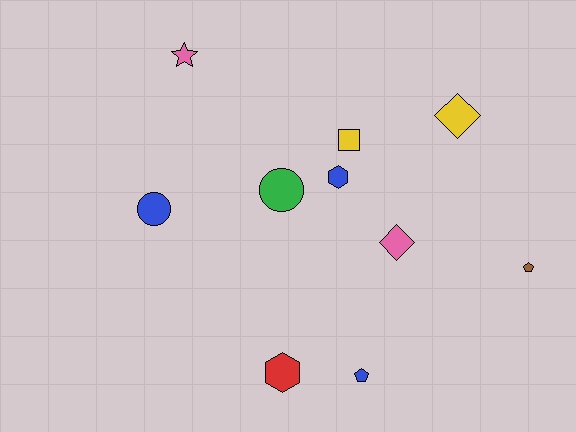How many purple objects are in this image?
There are no purple objects.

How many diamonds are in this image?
There are 2 diamonds.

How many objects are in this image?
There are 10 objects.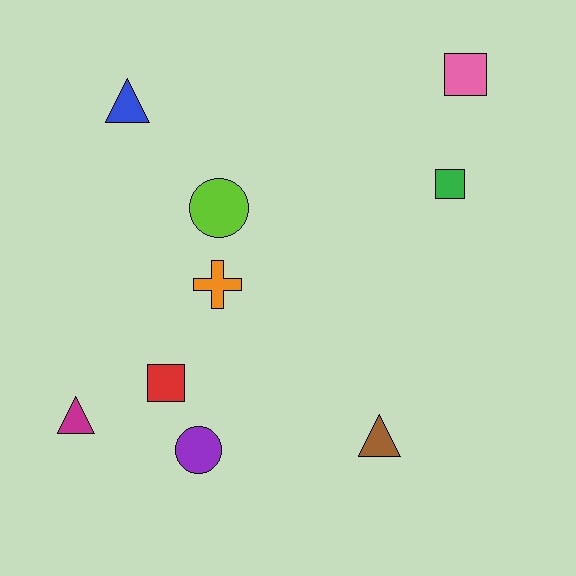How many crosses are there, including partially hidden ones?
There is 1 cross.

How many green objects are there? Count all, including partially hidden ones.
There is 1 green object.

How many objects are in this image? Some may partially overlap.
There are 9 objects.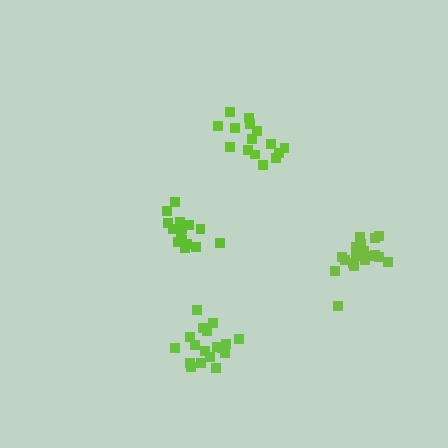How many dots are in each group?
Group 1: 18 dots, Group 2: 15 dots, Group 3: 18 dots, Group 4: 15 dots (66 total).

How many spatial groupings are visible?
There are 4 spatial groupings.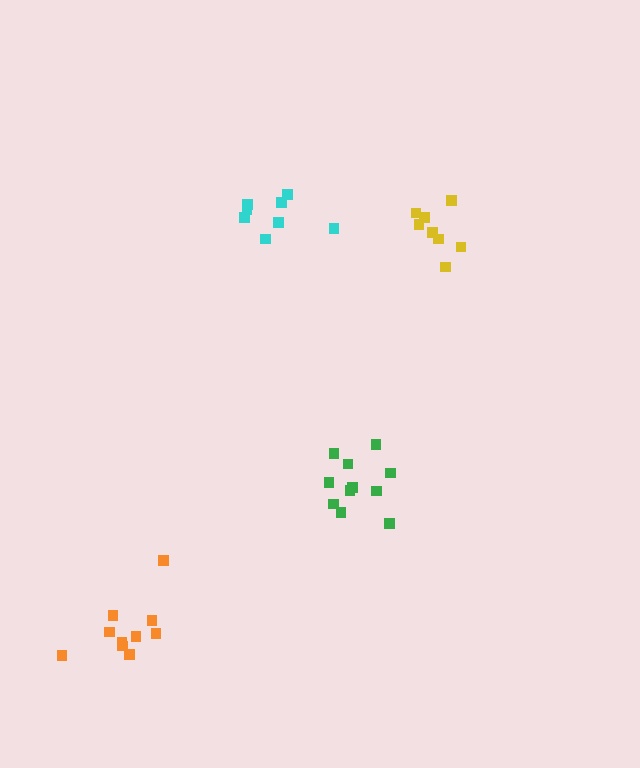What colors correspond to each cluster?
The clusters are colored: orange, yellow, cyan, green.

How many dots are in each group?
Group 1: 10 dots, Group 2: 8 dots, Group 3: 8 dots, Group 4: 11 dots (37 total).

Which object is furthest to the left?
The orange cluster is leftmost.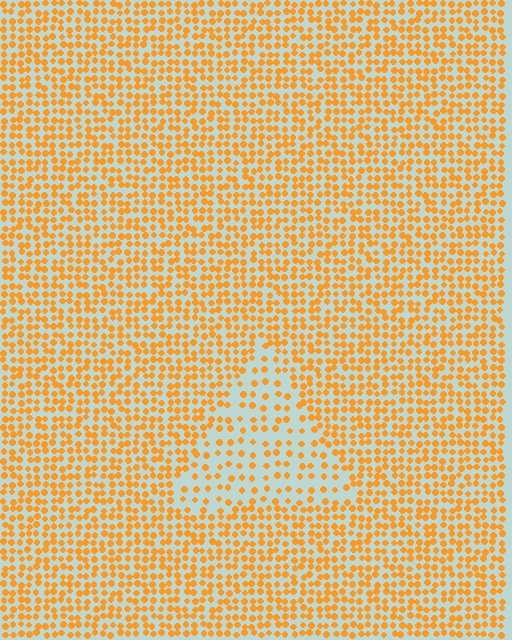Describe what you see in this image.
The image contains small orange elements arranged at two different densities. A triangle-shaped region is visible where the elements are less densely packed than the surrounding area.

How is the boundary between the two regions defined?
The boundary is defined by a change in element density (approximately 2.0x ratio). All elements are the same color, size, and shape.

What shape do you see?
I see a triangle.